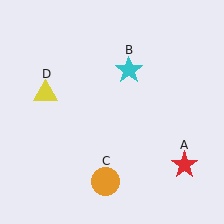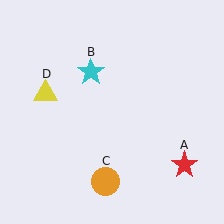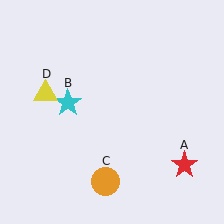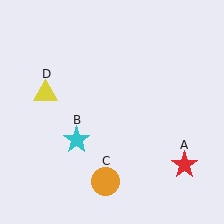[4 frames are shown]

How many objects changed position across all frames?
1 object changed position: cyan star (object B).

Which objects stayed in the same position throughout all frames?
Red star (object A) and orange circle (object C) and yellow triangle (object D) remained stationary.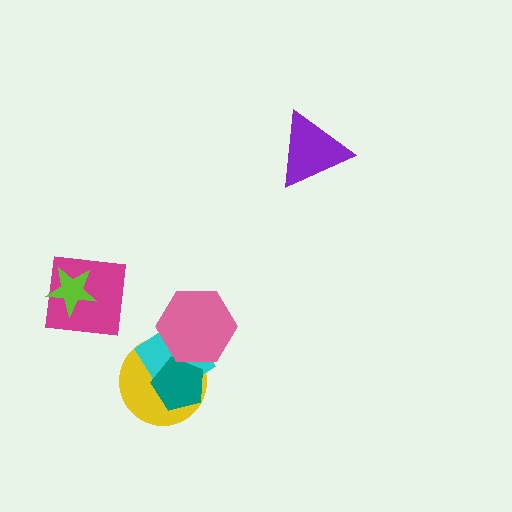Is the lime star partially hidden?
No, no other shape covers it.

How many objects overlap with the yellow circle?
3 objects overlap with the yellow circle.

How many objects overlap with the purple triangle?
0 objects overlap with the purple triangle.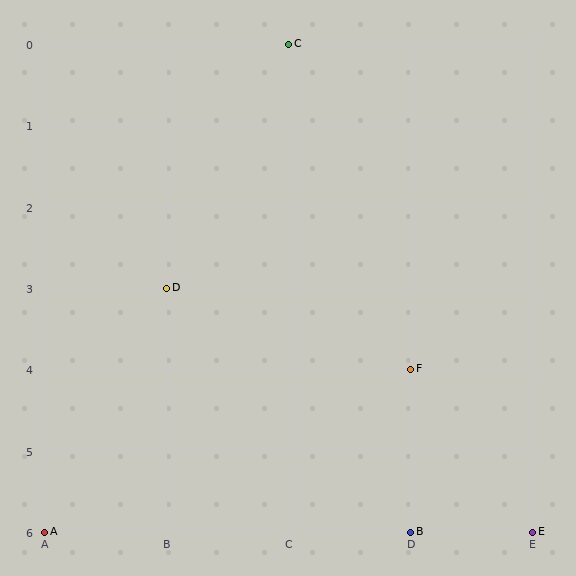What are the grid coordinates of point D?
Point D is at grid coordinates (B, 3).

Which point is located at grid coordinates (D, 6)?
Point B is at (D, 6).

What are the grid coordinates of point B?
Point B is at grid coordinates (D, 6).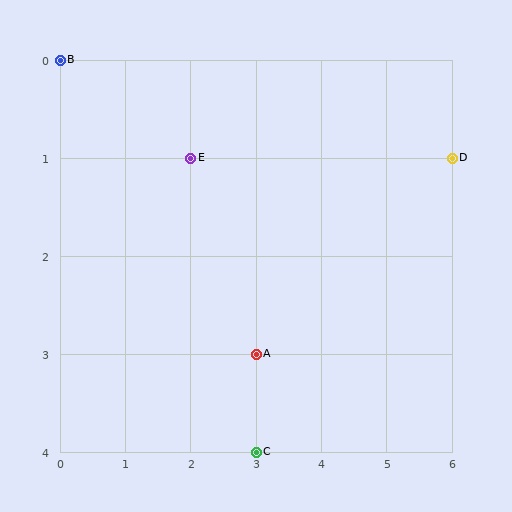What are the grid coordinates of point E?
Point E is at grid coordinates (2, 1).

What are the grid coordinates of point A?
Point A is at grid coordinates (3, 3).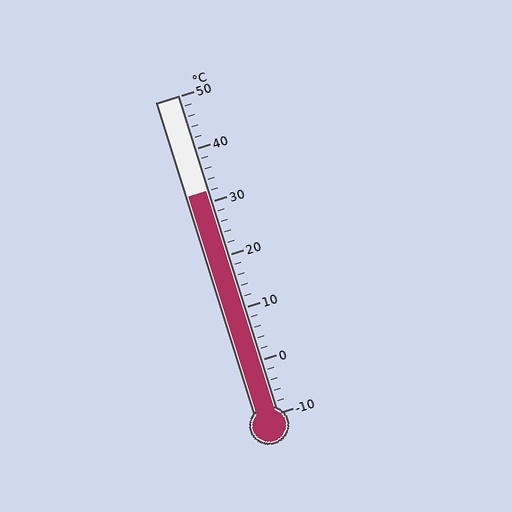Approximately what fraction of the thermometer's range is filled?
The thermometer is filled to approximately 70% of its range.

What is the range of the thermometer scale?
The thermometer scale ranges from -10°C to 50°C.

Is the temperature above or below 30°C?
The temperature is above 30°C.